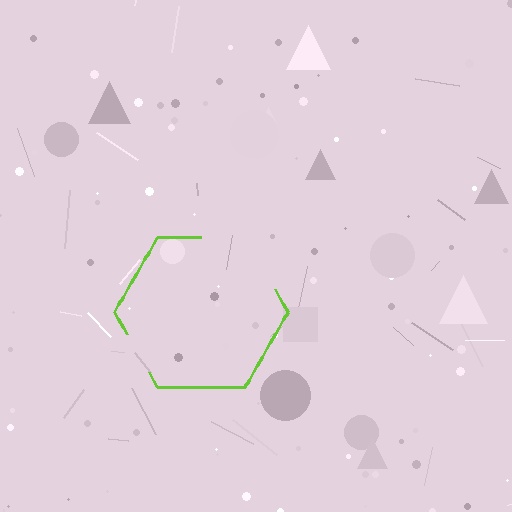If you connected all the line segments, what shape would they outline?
They would outline a hexagon.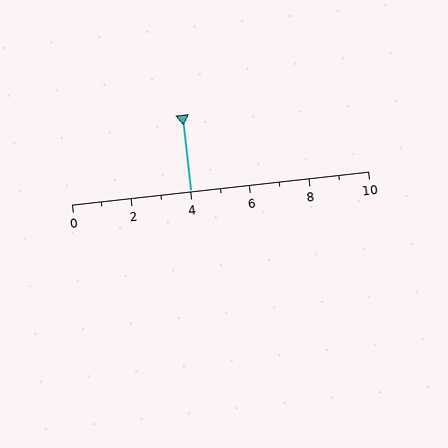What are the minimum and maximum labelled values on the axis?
The axis runs from 0 to 10.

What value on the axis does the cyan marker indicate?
The marker indicates approximately 4.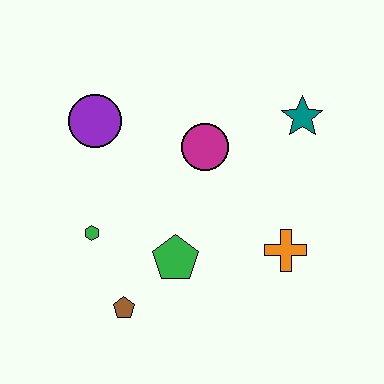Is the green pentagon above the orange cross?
No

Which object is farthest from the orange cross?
The purple circle is farthest from the orange cross.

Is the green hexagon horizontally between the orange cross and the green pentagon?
No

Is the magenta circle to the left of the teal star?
Yes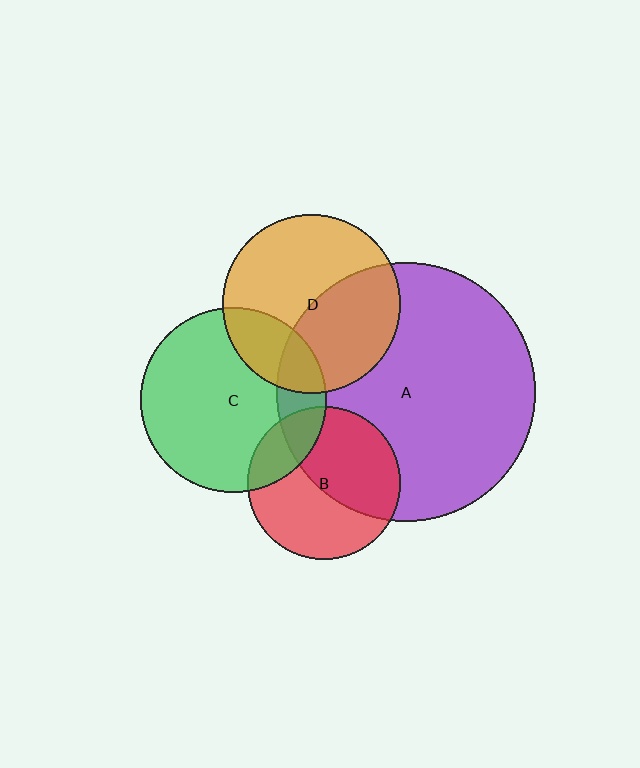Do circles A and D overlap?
Yes.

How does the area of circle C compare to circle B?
Approximately 1.5 times.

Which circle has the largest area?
Circle A (purple).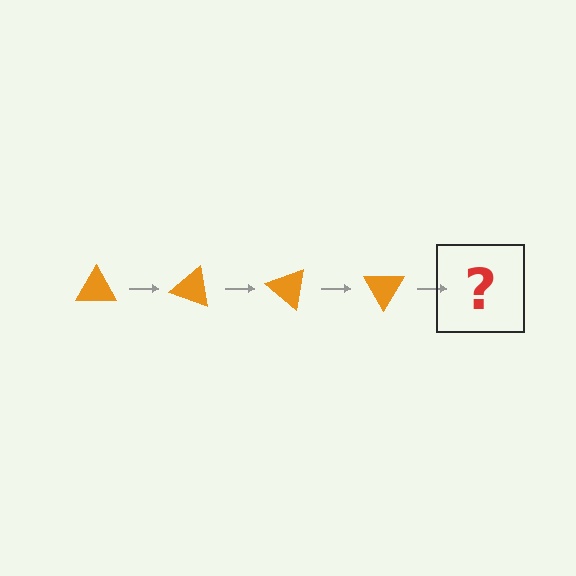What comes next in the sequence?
The next element should be an orange triangle rotated 80 degrees.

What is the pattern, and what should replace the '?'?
The pattern is that the triangle rotates 20 degrees each step. The '?' should be an orange triangle rotated 80 degrees.